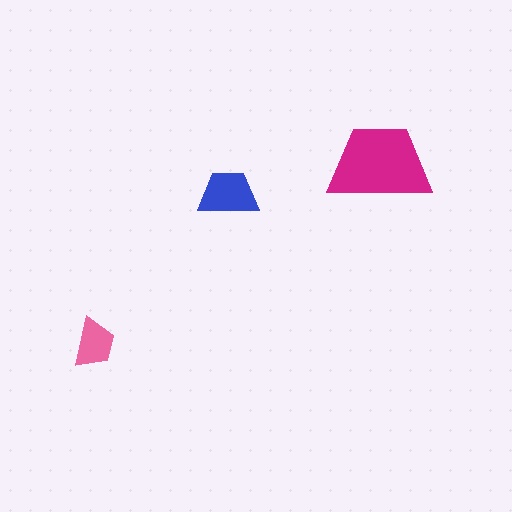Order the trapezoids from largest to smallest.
the magenta one, the blue one, the pink one.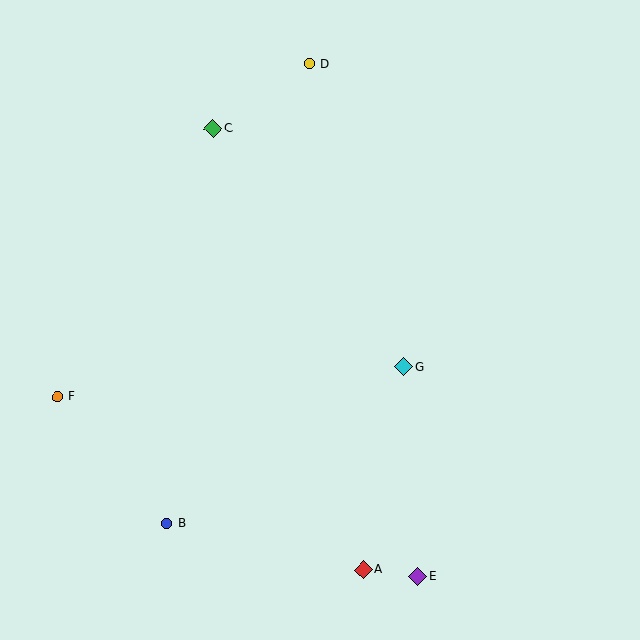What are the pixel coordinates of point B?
Point B is at (166, 523).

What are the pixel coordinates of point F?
Point F is at (57, 396).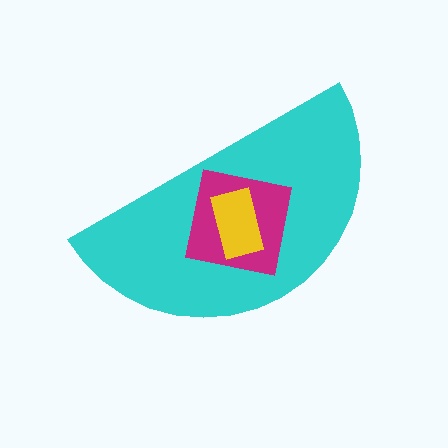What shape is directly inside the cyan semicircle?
The magenta square.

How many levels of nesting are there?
3.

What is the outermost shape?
The cyan semicircle.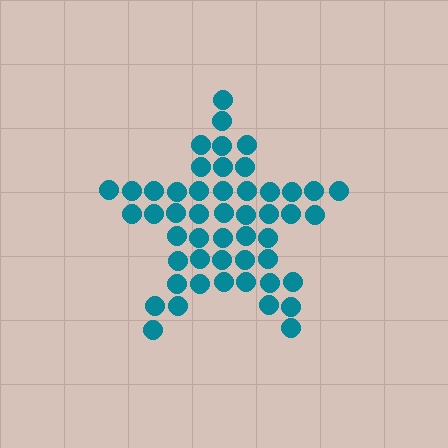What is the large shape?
The large shape is a star.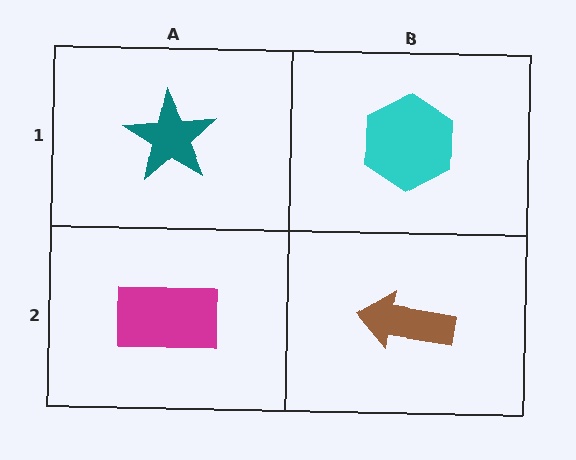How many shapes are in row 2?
2 shapes.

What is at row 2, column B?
A brown arrow.